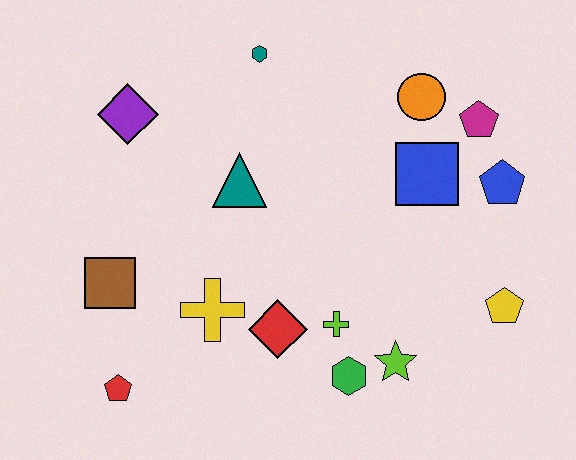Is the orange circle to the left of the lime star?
No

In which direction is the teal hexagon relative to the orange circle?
The teal hexagon is to the left of the orange circle.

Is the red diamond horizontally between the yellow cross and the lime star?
Yes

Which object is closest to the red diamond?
The lime cross is closest to the red diamond.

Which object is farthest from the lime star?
The purple diamond is farthest from the lime star.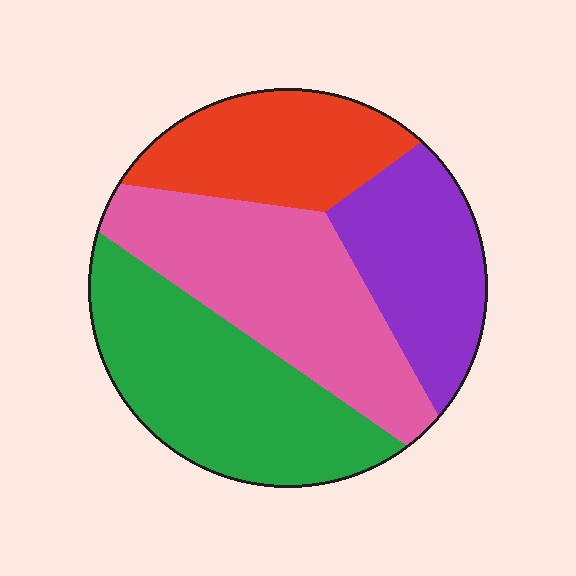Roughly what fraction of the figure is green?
Green takes up about one third (1/3) of the figure.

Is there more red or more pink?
Pink.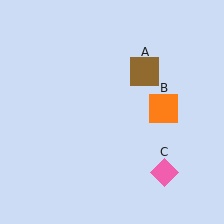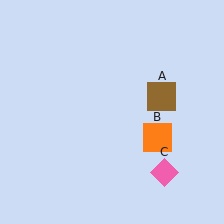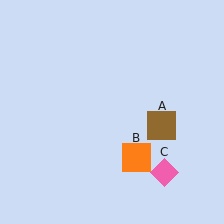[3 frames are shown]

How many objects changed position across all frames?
2 objects changed position: brown square (object A), orange square (object B).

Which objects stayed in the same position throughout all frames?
Pink diamond (object C) remained stationary.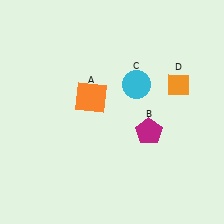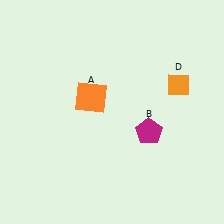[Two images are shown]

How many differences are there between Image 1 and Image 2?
There is 1 difference between the two images.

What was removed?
The cyan circle (C) was removed in Image 2.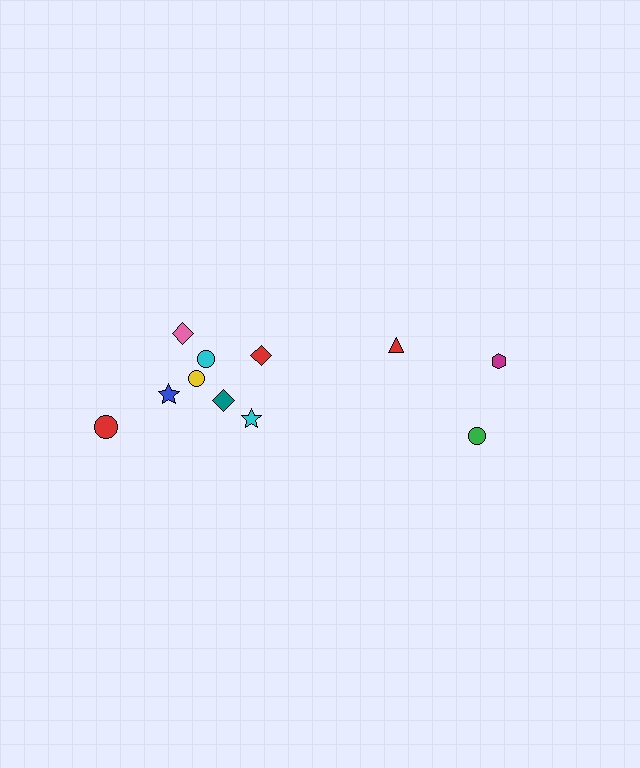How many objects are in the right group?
There are 3 objects.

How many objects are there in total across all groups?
There are 11 objects.